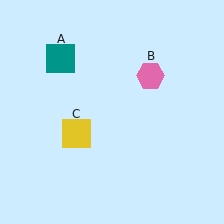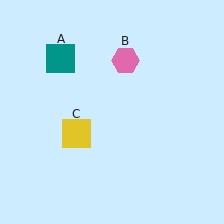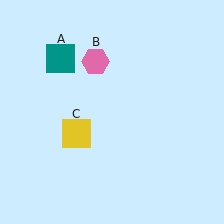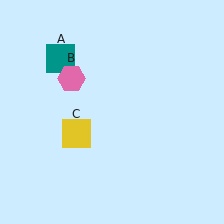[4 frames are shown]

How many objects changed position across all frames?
1 object changed position: pink hexagon (object B).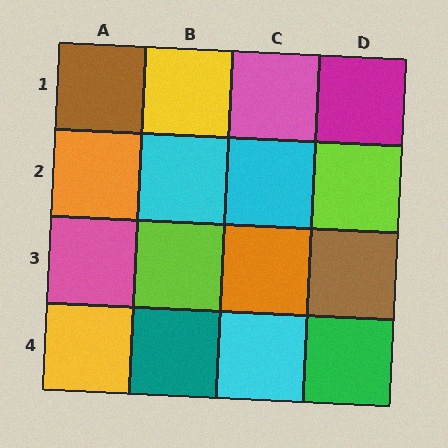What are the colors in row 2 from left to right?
Orange, cyan, cyan, lime.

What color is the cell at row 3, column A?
Pink.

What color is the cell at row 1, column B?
Yellow.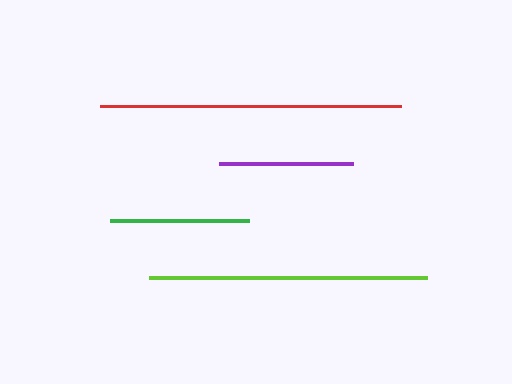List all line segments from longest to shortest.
From longest to shortest: red, lime, green, purple.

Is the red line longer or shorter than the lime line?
The red line is longer than the lime line.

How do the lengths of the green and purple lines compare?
The green and purple lines are approximately the same length.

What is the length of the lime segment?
The lime segment is approximately 278 pixels long.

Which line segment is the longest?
The red line is the longest at approximately 301 pixels.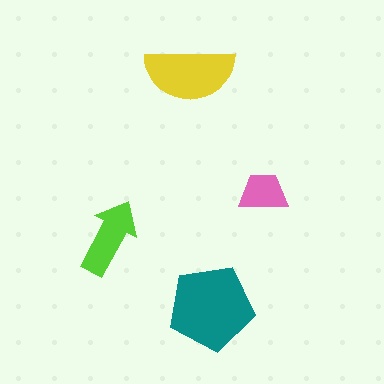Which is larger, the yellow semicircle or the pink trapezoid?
The yellow semicircle.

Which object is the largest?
The teal pentagon.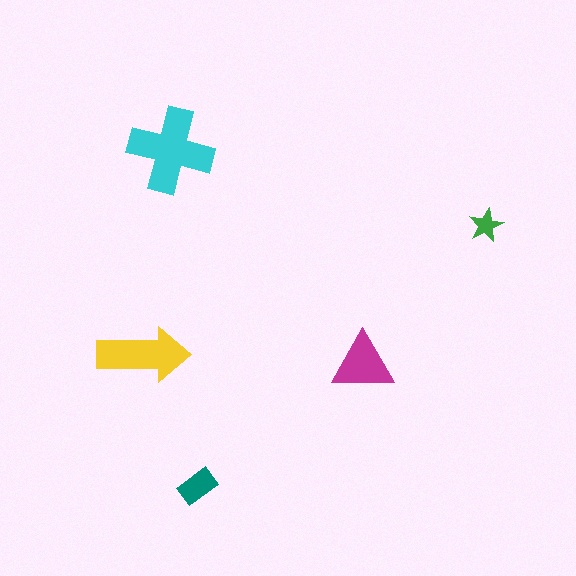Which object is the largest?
The cyan cross.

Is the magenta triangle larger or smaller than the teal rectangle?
Larger.